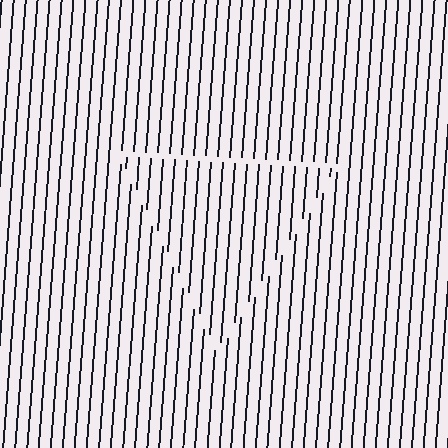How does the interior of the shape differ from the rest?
The interior of the shape contains the same grating, shifted by half a period — the contour is defined by the phase discontinuity where line-ends from the inner and outer gratings abut.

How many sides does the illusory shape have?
3 sides — the line-ends trace a triangle.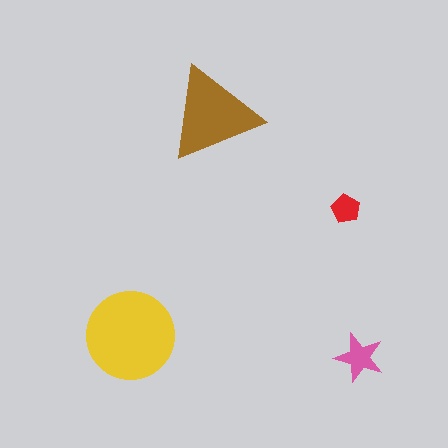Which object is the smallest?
The red pentagon.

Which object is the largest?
The yellow circle.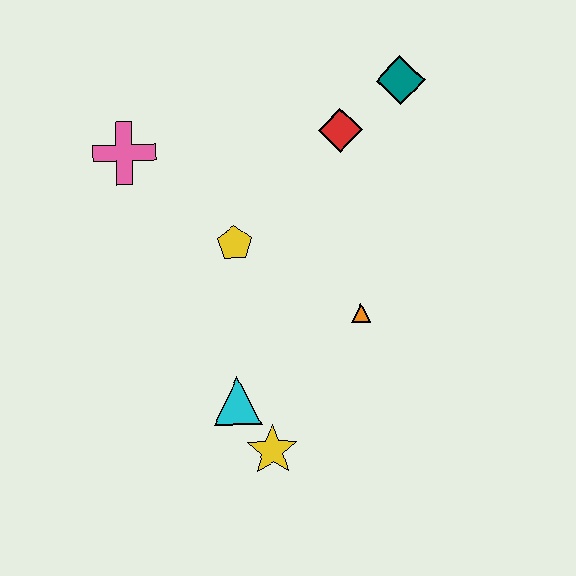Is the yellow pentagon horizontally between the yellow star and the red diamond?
No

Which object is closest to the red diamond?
The teal diamond is closest to the red diamond.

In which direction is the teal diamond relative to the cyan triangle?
The teal diamond is above the cyan triangle.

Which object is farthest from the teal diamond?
The yellow star is farthest from the teal diamond.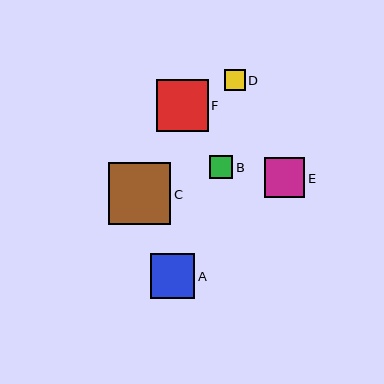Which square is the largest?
Square C is the largest with a size of approximately 62 pixels.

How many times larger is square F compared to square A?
Square F is approximately 1.2 times the size of square A.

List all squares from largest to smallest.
From largest to smallest: C, F, A, E, B, D.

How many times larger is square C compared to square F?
Square C is approximately 1.2 times the size of square F.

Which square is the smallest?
Square D is the smallest with a size of approximately 21 pixels.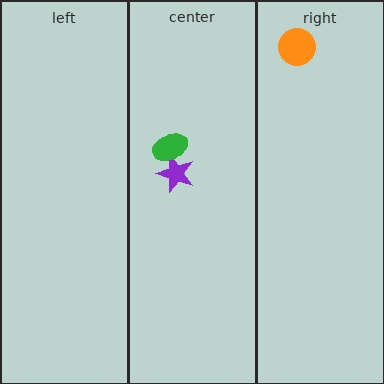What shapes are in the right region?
The orange circle.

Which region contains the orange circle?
The right region.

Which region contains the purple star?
The center region.